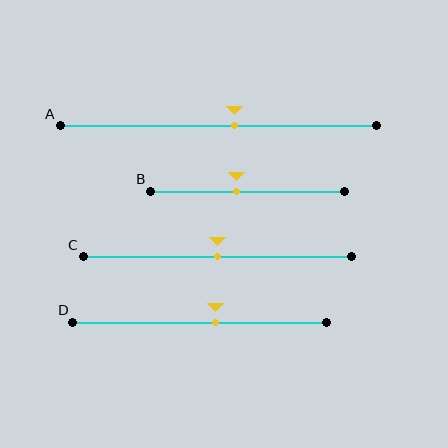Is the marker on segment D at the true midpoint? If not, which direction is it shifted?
No, the marker on segment D is shifted to the right by about 6% of the segment length.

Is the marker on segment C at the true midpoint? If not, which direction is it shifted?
Yes, the marker on segment C is at the true midpoint.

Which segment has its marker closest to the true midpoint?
Segment C has its marker closest to the true midpoint.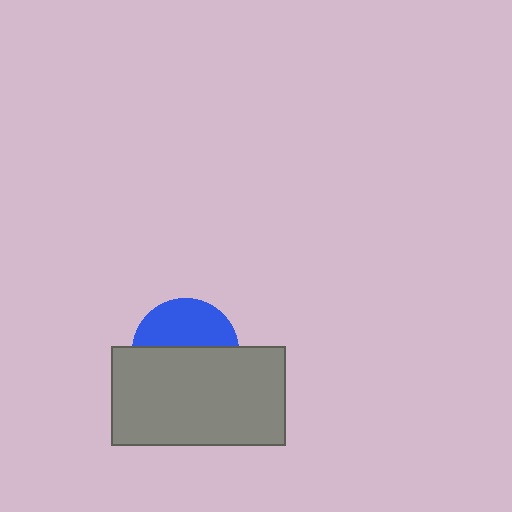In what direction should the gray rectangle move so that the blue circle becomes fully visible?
The gray rectangle should move down. That is the shortest direction to clear the overlap and leave the blue circle fully visible.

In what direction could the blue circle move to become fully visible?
The blue circle could move up. That would shift it out from behind the gray rectangle entirely.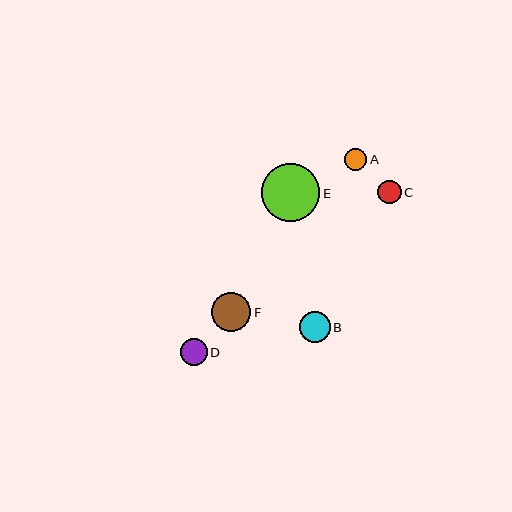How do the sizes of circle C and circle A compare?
Circle C and circle A are approximately the same size.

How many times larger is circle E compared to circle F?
Circle E is approximately 1.5 times the size of circle F.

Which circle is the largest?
Circle E is the largest with a size of approximately 58 pixels.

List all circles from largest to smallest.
From largest to smallest: E, F, B, D, C, A.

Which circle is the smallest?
Circle A is the smallest with a size of approximately 22 pixels.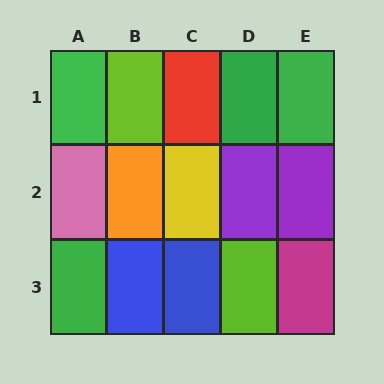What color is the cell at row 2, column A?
Pink.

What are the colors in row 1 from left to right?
Green, lime, red, green, green.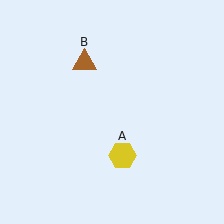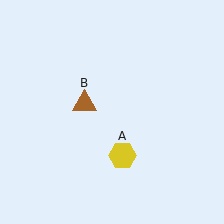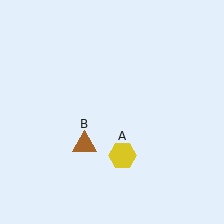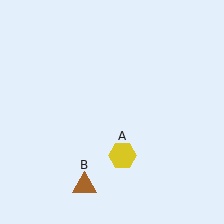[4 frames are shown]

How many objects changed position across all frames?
1 object changed position: brown triangle (object B).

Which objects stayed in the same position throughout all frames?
Yellow hexagon (object A) remained stationary.